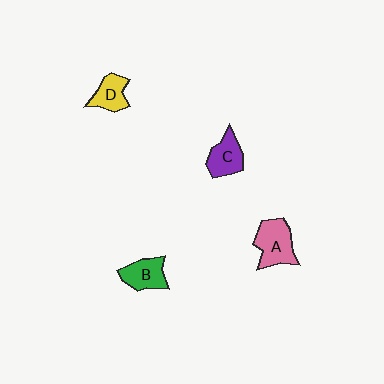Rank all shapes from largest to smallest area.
From largest to smallest: A (pink), C (purple), B (green), D (yellow).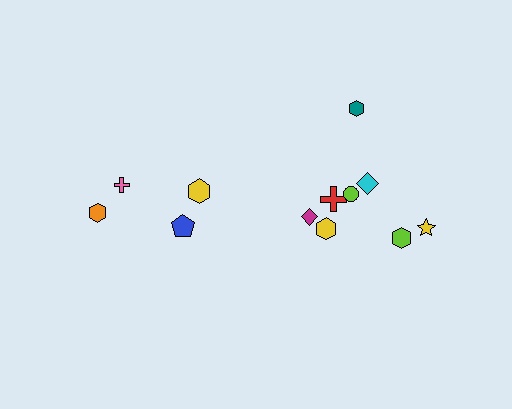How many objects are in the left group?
There are 4 objects.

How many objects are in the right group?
There are 8 objects.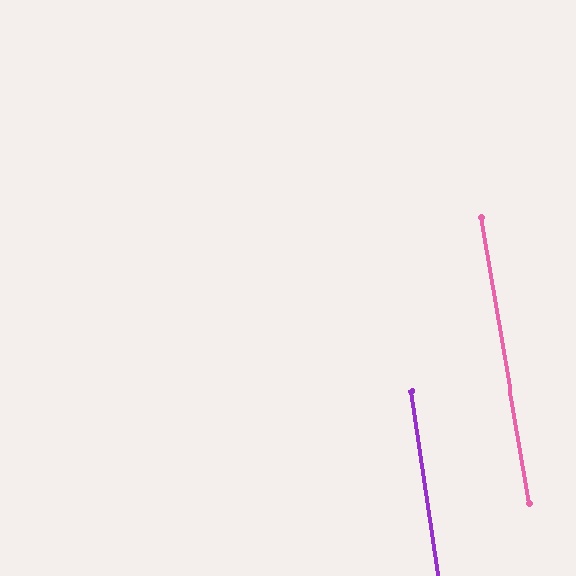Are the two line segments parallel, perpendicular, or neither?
Parallel — their directions differ by only 1.6°.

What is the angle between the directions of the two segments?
Approximately 2 degrees.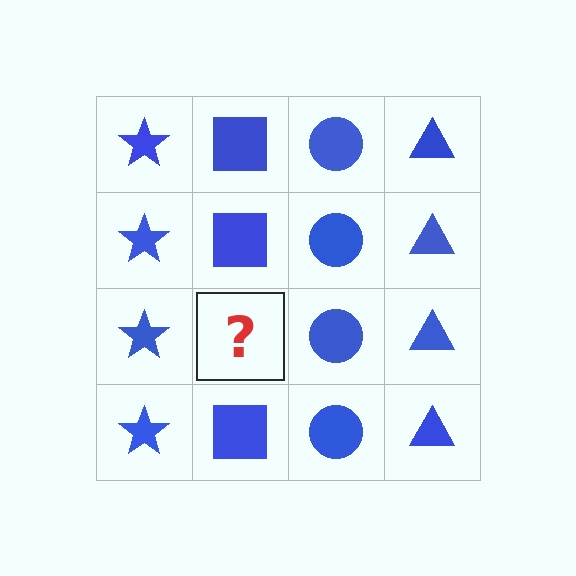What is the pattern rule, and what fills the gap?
The rule is that each column has a consistent shape. The gap should be filled with a blue square.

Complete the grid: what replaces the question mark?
The question mark should be replaced with a blue square.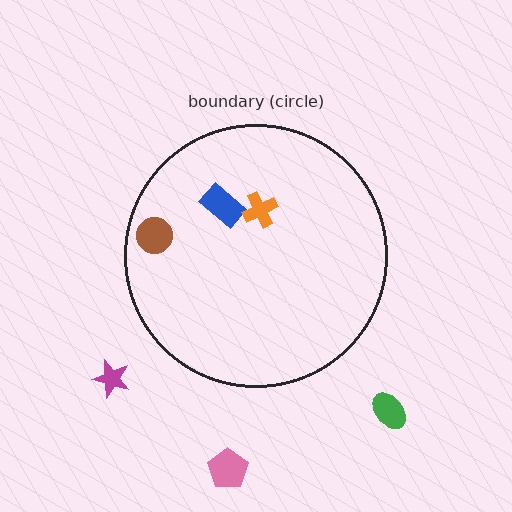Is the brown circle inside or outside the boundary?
Inside.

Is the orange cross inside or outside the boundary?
Inside.